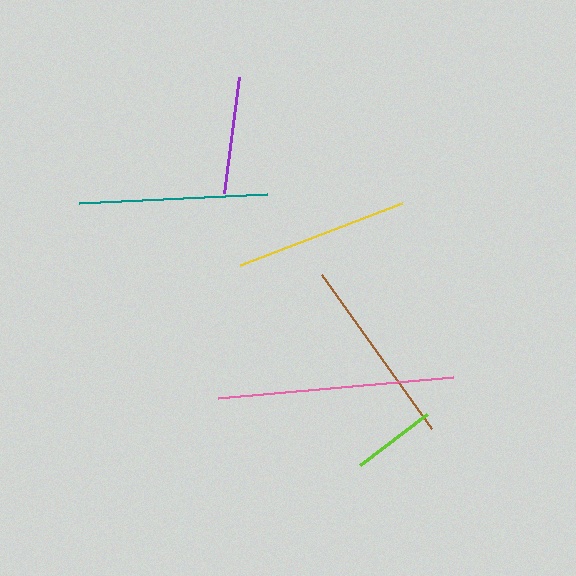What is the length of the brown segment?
The brown segment is approximately 189 pixels long.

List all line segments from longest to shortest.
From longest to shortest: pink, brown, teal, yellow, purple, lime.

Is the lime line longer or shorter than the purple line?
The purple line is longer than the lime line.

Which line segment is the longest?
The pink line is the longest at approximately 236 pixels.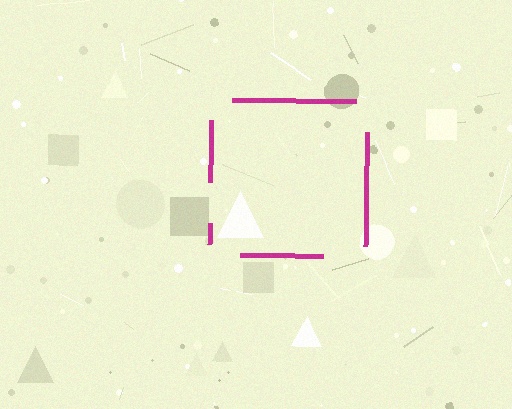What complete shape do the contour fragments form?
The contour fragments form a square.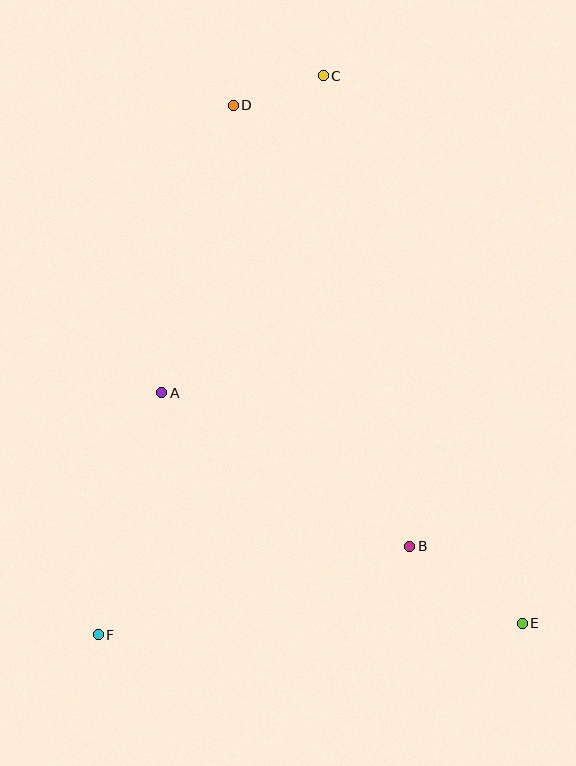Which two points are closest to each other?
Points C and D are closest to each other.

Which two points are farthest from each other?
Points C and F are farthest from each other.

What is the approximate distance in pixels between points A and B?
The distance between A and B is approximately 292 pixels.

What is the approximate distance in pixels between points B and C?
The distance between B and C is approximately 478 pixels.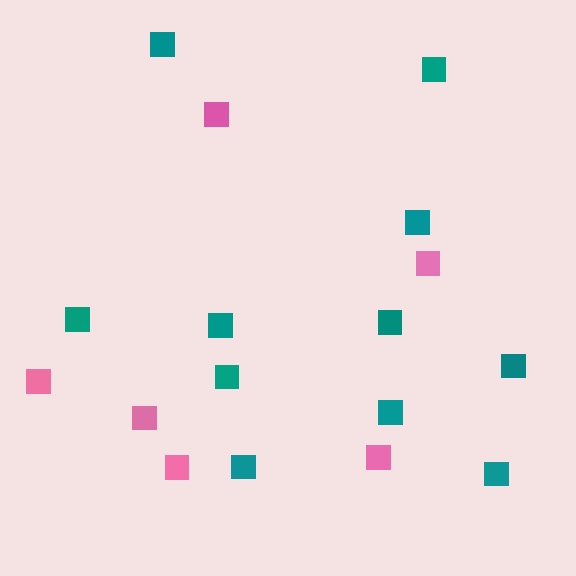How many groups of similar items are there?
There are 2 groups: one group of pink squares (6) and one group of teal squares (11).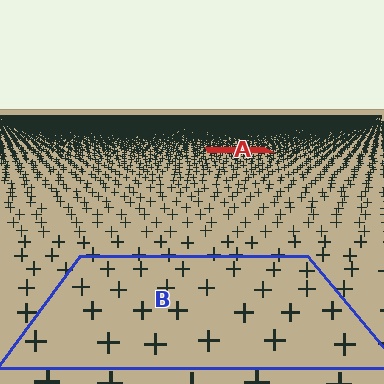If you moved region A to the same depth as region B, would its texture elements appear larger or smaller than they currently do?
They would appear larger. At a closer depth, the same texture elements are projected at a bigger on-screen size.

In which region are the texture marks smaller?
The texture marks are smaller in region A, because it is farther away.